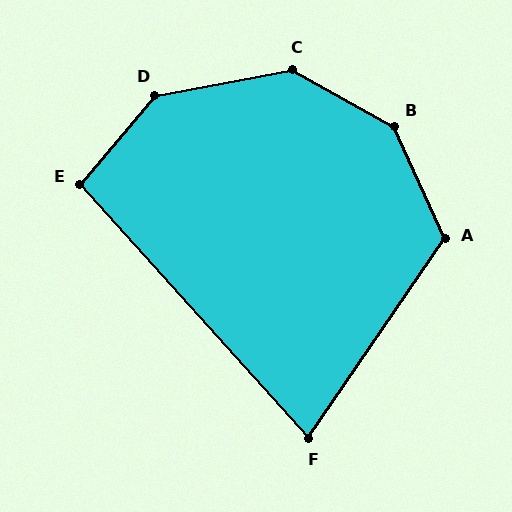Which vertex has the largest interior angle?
B, at approximately 143 degrees.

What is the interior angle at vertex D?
Approximately 140 degrees (obtuse).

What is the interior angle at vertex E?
Approximately 98 degrees (obtuse).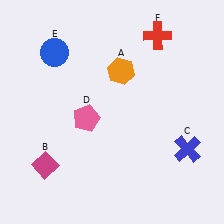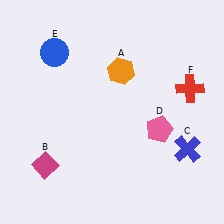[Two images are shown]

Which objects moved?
The objects that moved are: the pink pentagon (D), the red cross (F).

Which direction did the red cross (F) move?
The red cross (F) moved down.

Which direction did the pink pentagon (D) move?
The pink pentagon (D) moved right.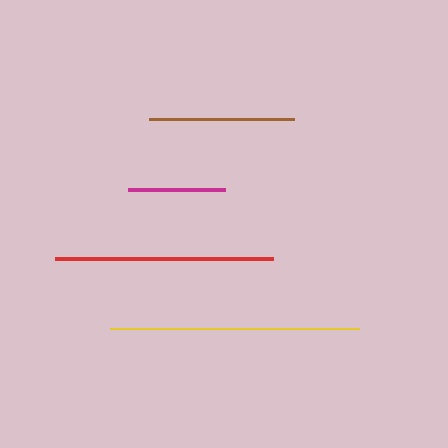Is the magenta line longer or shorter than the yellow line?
The yellow line is longer than the magenta line.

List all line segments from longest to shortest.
From longest to shortest: yellow, red, brown, magenta.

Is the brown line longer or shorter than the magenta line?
The brown line is longer than the magenta line.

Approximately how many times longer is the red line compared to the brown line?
The red line is approximately 1.5 times the length of the brown line.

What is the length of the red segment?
The red segment is approximately 217 pixels long.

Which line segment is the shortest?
The magenta line is the shortest at approximately 97 pixels.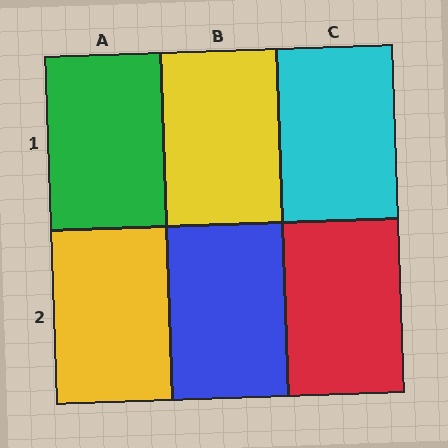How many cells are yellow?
2 cells are yellow.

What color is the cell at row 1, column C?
Cyan.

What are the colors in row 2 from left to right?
Yellow, blue, red.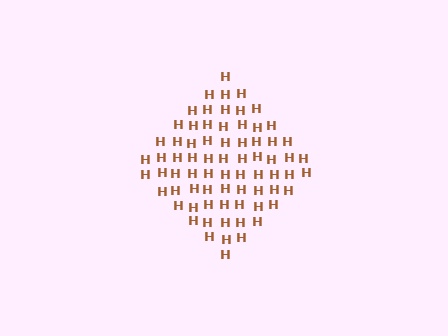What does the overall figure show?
The overall figure shows a diamond.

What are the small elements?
The small elements are letter H's.